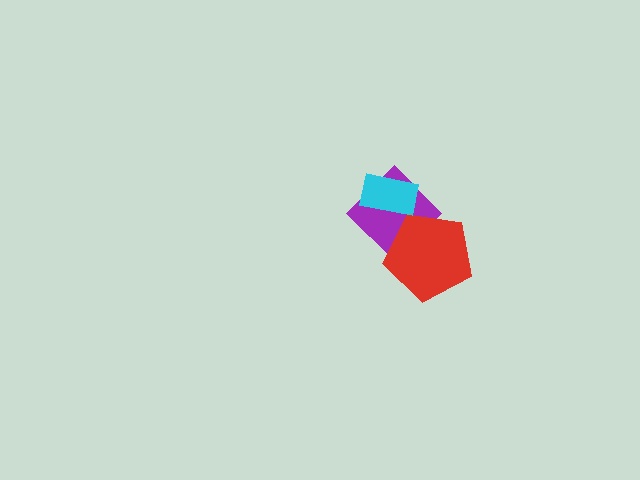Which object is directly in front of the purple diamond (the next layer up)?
The red pentagon is directly in front of the purple diamond.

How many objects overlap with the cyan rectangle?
1 object overlaps with the cyan rectangle.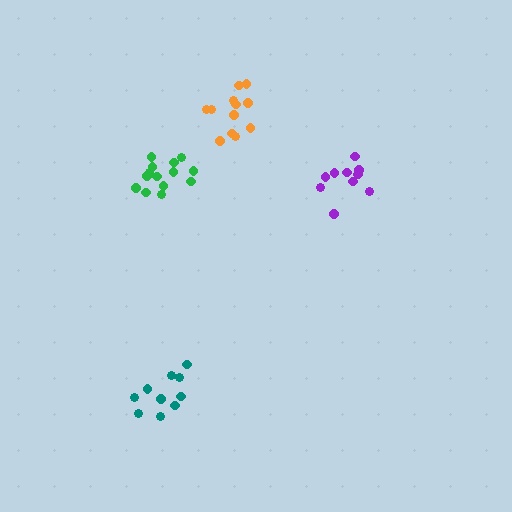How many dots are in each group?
Group 1: 12 dots, Group 2: 10 dots, Group 3: 14 dots, Group 4: 10 dots (46 total).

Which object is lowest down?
The teal cluster is bottommost.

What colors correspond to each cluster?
The clusters are colored: orange, purple, green, teal.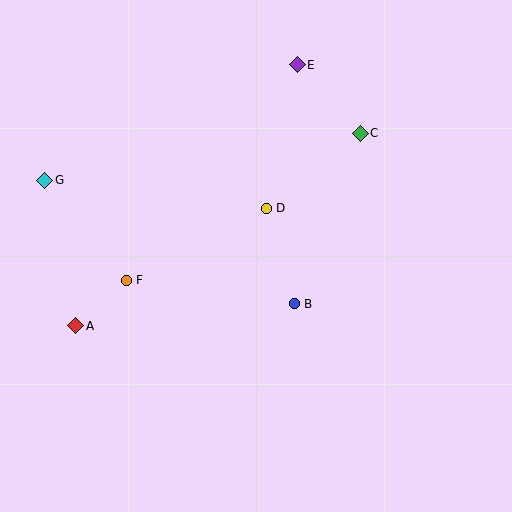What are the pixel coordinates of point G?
Point G is at (45, 180).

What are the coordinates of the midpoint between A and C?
The midpoint between A and C is at (218, 230).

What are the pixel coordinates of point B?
Point B is at (294, 304).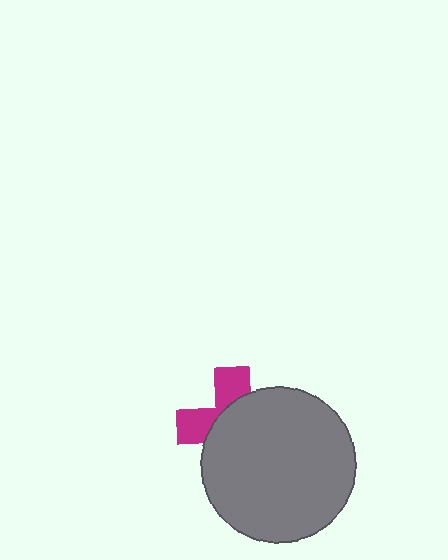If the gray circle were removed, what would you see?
You would see the complete magenta cross.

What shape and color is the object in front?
The object in front is a gray circle.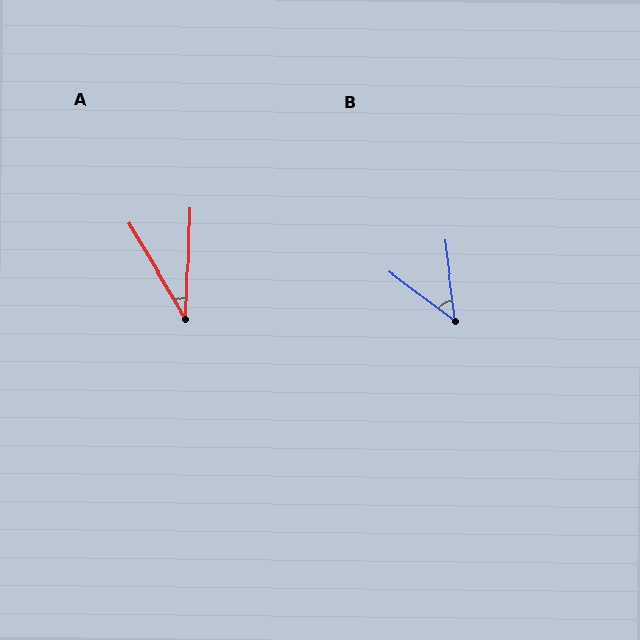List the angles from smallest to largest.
A (33°), B (46°).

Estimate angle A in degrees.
Approximately 33 degrees.